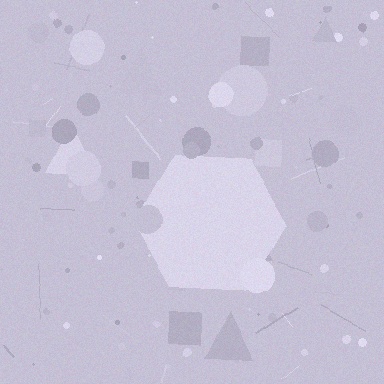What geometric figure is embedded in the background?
A hexagon is embedded in the background.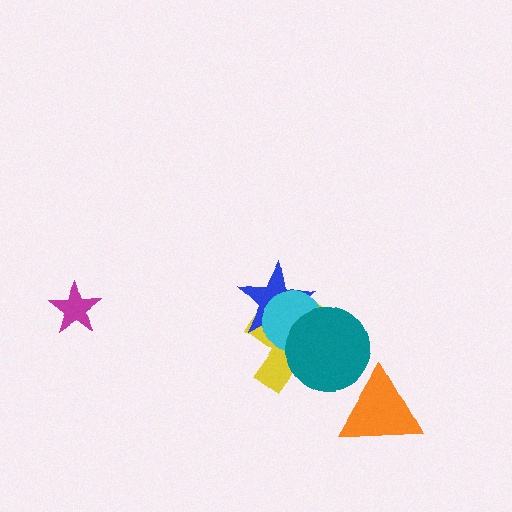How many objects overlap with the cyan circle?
3 objects overlap with the cyan circle.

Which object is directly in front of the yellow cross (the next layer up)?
The blue star is directly in front of the yellow cross.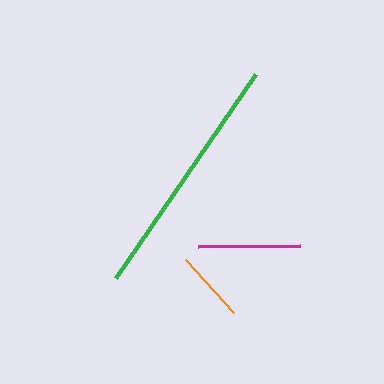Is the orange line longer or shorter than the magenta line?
The magenta line is longer than the orange line.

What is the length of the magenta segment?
The magenta segment is approximately 102 pixels long.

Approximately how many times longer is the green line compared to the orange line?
The green line is approximately 3.5 times the length of the orange line.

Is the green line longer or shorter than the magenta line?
The green line is longer than the magenta line.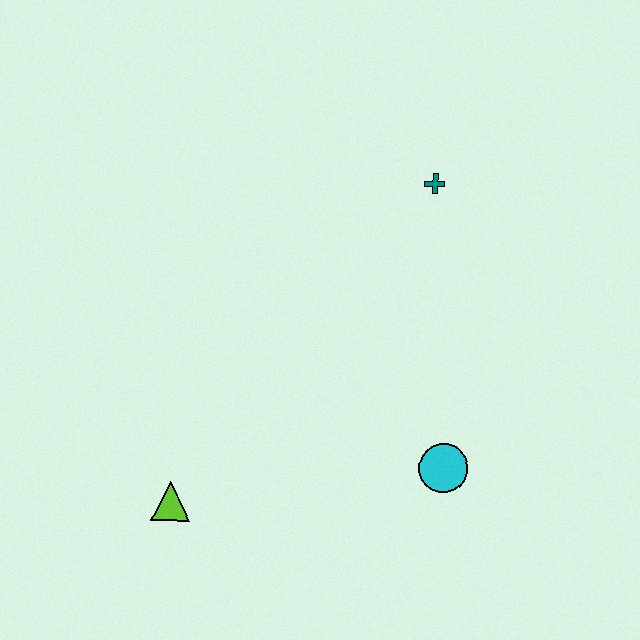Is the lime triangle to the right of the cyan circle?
No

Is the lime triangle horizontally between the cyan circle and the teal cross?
No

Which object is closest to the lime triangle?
The cyan circle is closest to the lime triangle.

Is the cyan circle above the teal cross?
No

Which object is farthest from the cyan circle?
The teal cross is farthest from the cyan circle.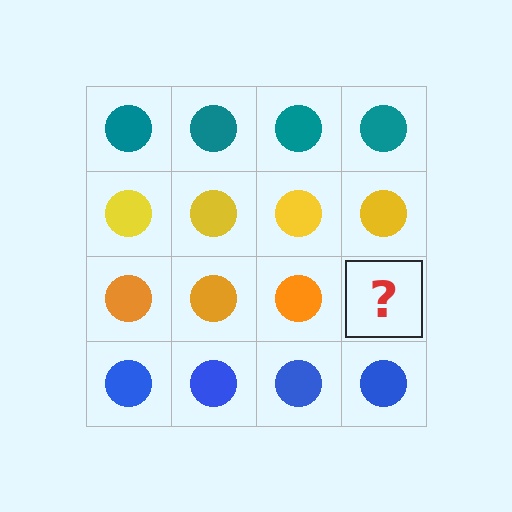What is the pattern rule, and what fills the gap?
The rule is that each row has a consistent color. The gap should be filled with an orange circle.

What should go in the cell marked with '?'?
The missing cell should contain an orange circle.